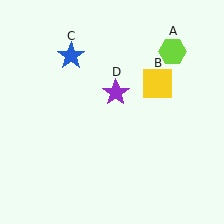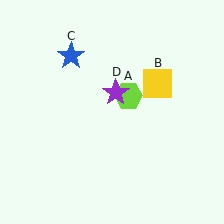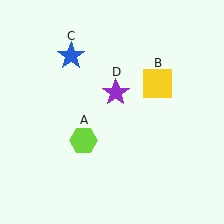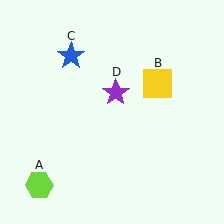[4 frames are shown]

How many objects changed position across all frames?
1 object changed position: lime hexagon (object A).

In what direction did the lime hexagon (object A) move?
The lime hexagon (object A) moved down and to the left.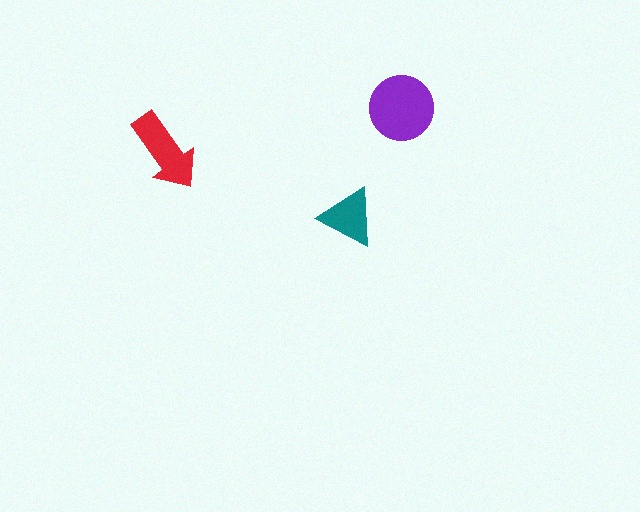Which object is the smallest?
The teal triangle.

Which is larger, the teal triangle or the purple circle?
The purple circle.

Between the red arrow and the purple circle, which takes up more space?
The purple circle.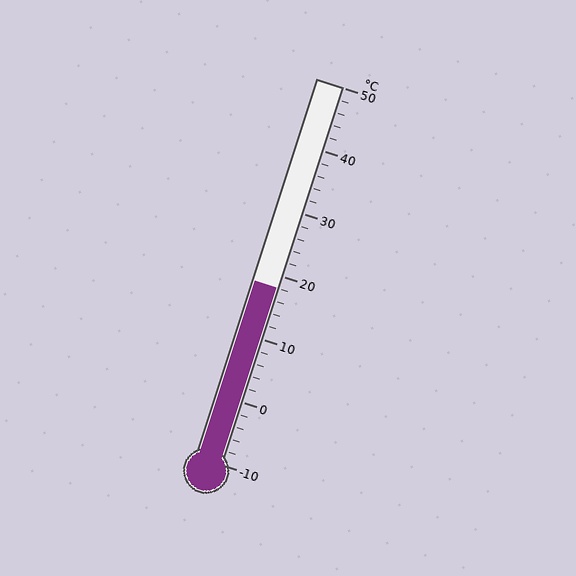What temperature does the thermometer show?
The thermometer shows approximately 18°C.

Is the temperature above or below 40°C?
The temperature is below 40°C.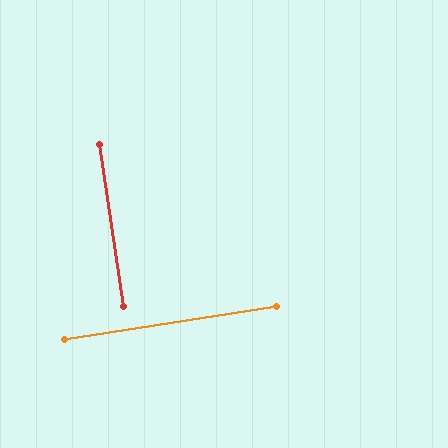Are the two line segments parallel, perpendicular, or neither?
Perpendicular — they meet at approximately 90°.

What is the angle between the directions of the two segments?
Approximately 90 degrees.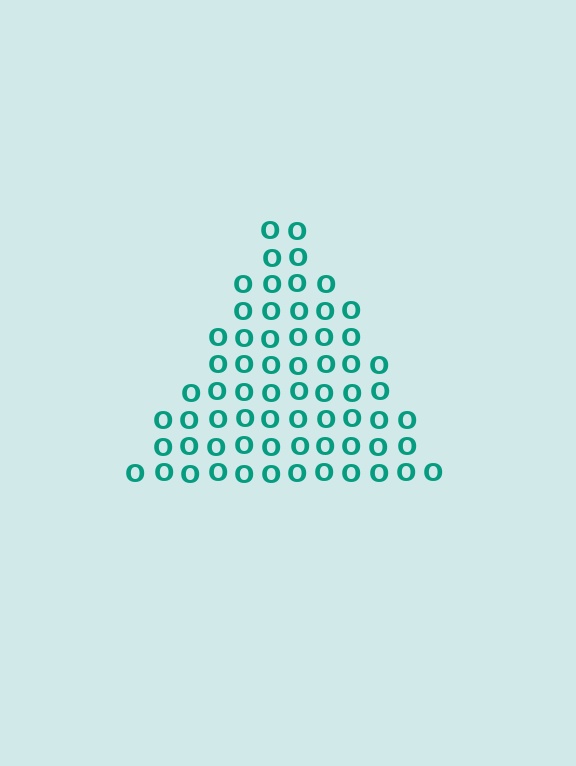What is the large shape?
The large shape is a triangle.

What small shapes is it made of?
It is made of small letter O's.